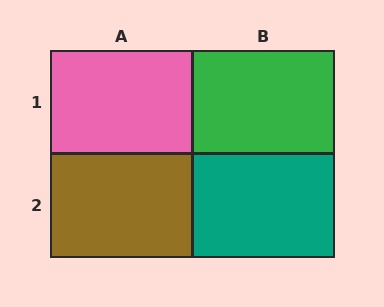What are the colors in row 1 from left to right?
Pink, green.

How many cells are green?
1 cell is green.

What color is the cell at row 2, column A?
Brown.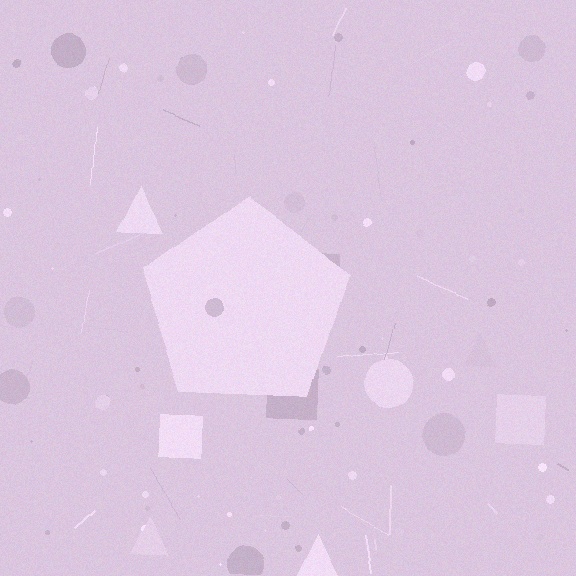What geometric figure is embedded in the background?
A pentagon is embedded in the background.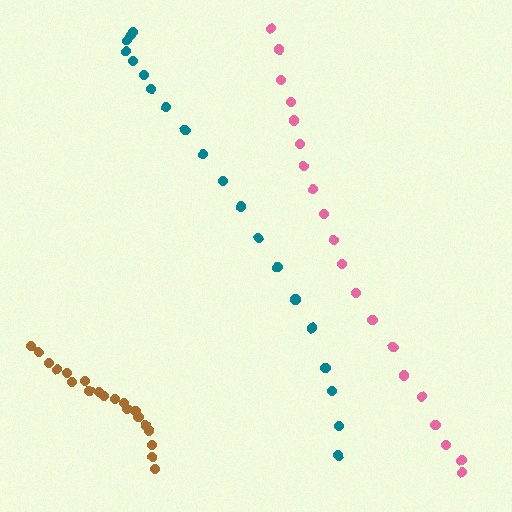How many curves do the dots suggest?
There are 3 distinct paths.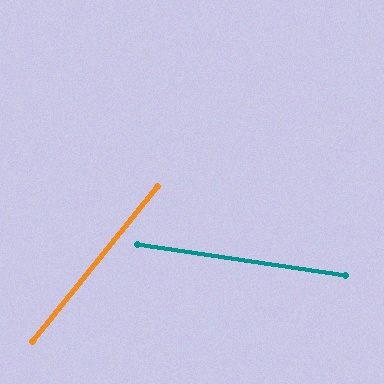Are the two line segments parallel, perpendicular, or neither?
Neither parallel nor perpendicular — they differ by about 60°.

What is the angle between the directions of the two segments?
Approximately 60 degrees.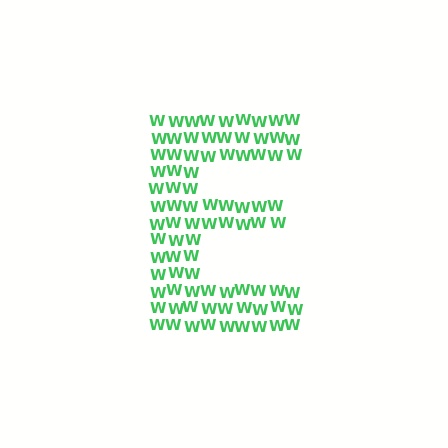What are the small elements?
The small elements are letter W's.